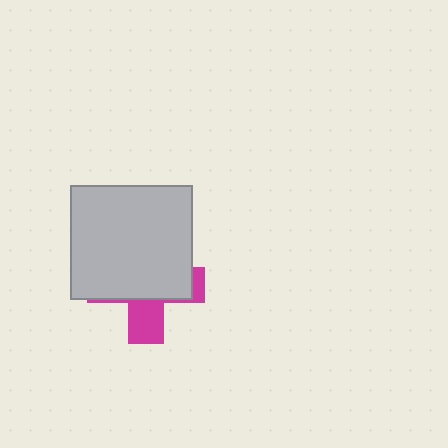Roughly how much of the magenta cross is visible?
A small part of it is visible (roughly 32%).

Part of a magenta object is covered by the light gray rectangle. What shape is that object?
It is a cross.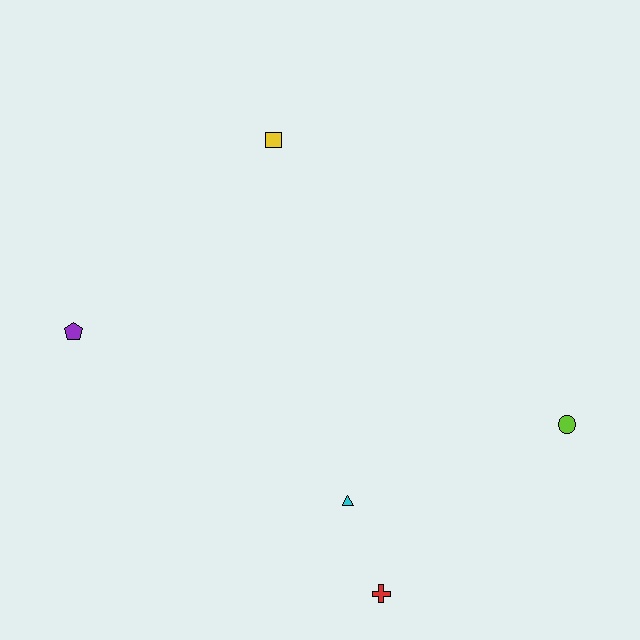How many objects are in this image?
There are 5 objects.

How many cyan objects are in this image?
There is 1 cyan object.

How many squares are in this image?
There is 1 square.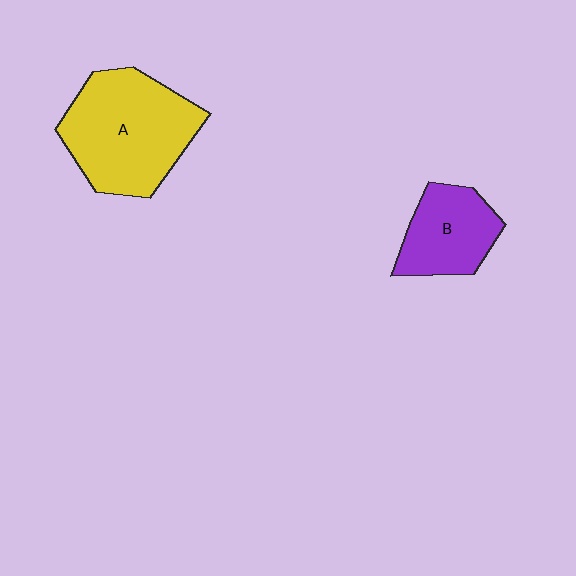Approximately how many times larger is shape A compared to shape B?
Approximately 1.8 times.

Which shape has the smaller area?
Shape B (purple).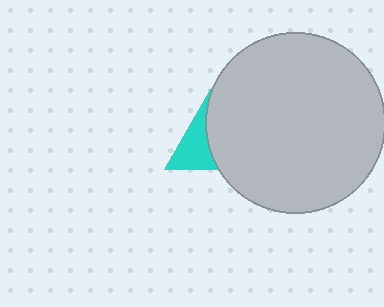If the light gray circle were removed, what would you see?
You would see the complete cyan triangle.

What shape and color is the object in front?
The object in front is a light gray circle.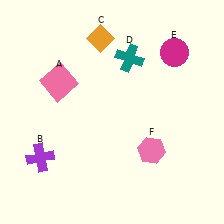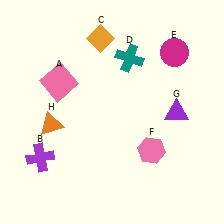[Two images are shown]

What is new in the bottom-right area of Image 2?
A purple triangle (G) was added in the bottom-right area of Image 2.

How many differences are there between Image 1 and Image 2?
There are 2 differences between the two images.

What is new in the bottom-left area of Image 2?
An orange triangle (H) was added in the bottom-left area of Image 2.